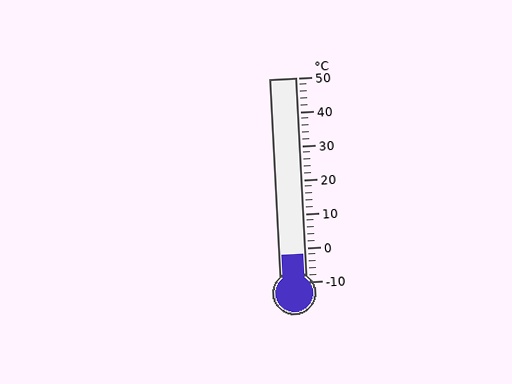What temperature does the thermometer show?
The thermometer shows approximately -2°C.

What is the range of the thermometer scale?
The thermometer scale ranges from -10°C to 50°C.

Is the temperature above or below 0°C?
The temperature is below 0°C.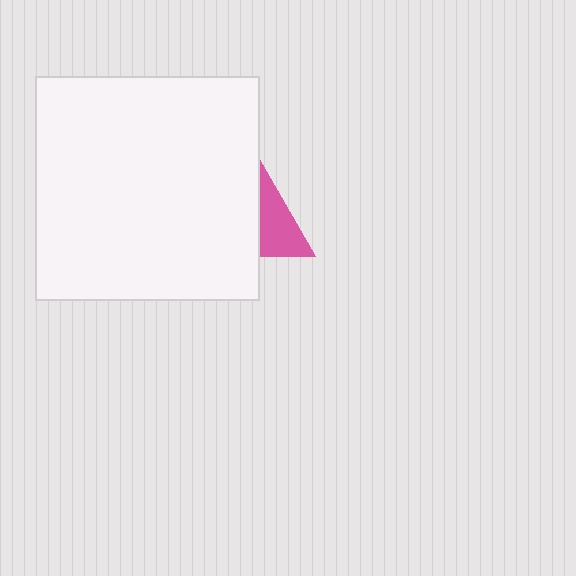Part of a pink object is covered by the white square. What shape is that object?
It is a triangle.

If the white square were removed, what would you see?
You would see the complete pink triangle.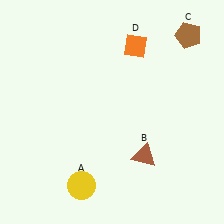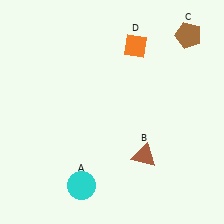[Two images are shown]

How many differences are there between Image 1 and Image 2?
There is 1 difference between the two images.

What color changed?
The circle (A) changed from yellow in Image 1 to cyan in Image 2.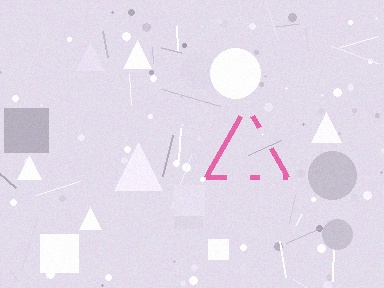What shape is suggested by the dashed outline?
The dashed outline suggests a triangle.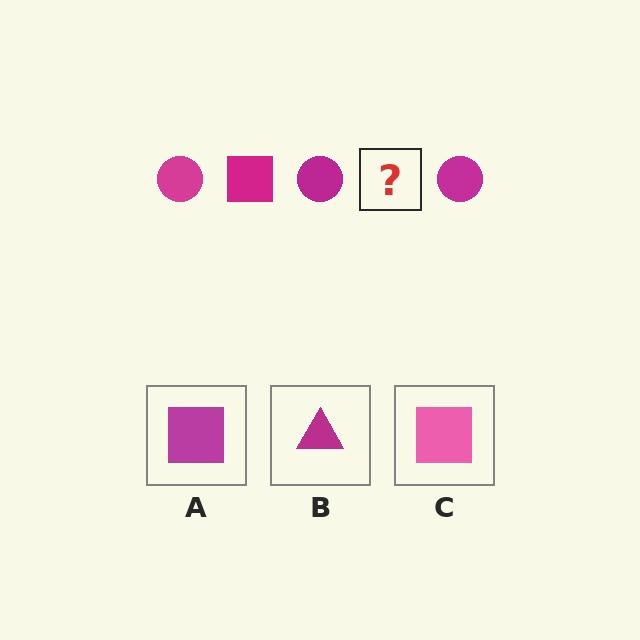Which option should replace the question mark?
Option A.